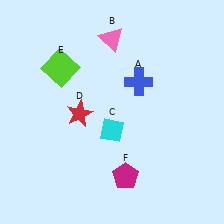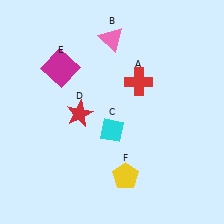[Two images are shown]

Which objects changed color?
A changed from blue to red. E changed from lime to magenta. F changed from magenta to yellow.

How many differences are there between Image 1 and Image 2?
There are 3 differences between the two images.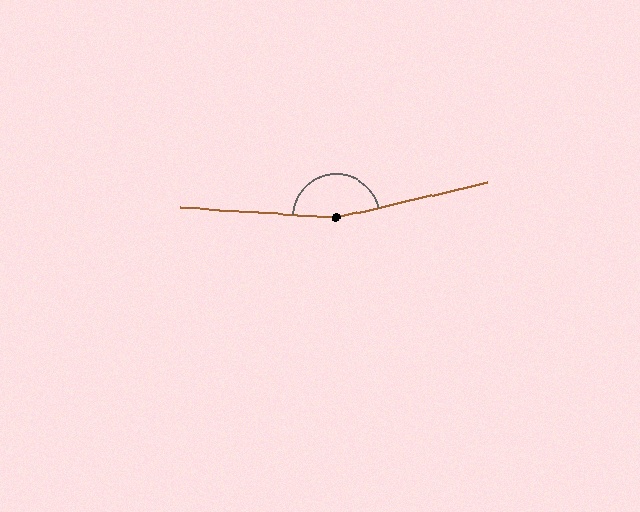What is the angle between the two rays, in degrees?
Approximately 164 degrees.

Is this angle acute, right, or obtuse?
It is obtuse.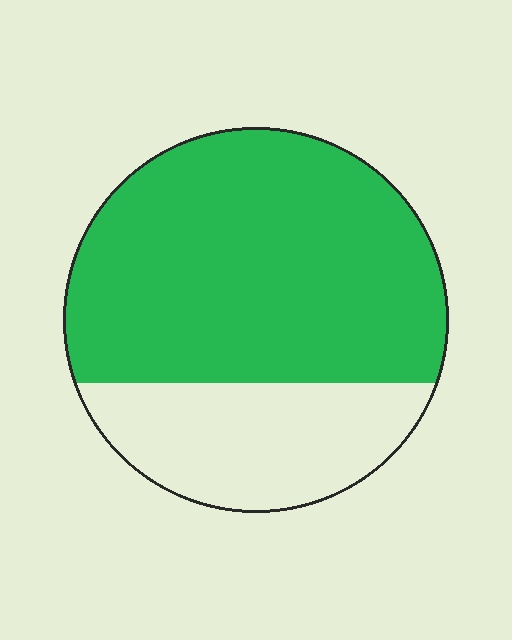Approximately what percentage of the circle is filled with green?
Approximately 70%.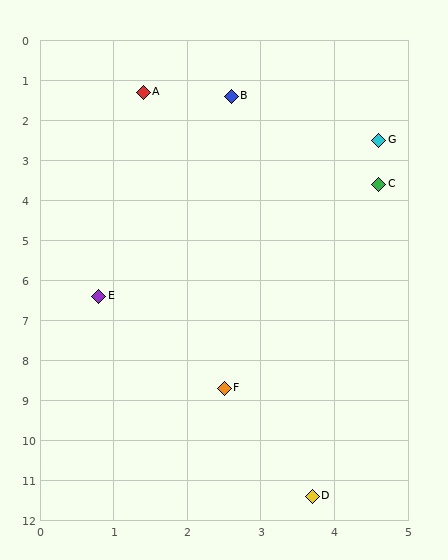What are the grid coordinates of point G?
Point G is at approximately (4.6, 2.5).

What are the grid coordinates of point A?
Point A is at approximately (1.4, 1.3).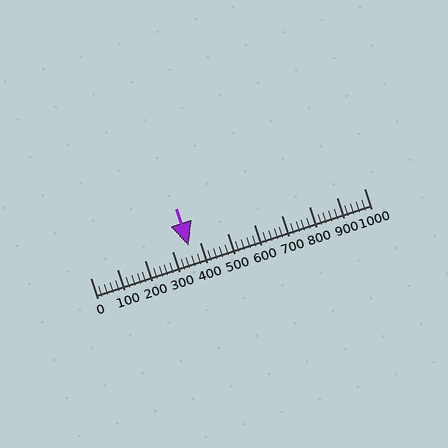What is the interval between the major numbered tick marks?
The major tick marks are spaced 100 units apart.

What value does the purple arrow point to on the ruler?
The purple arrow points to approximately 360.